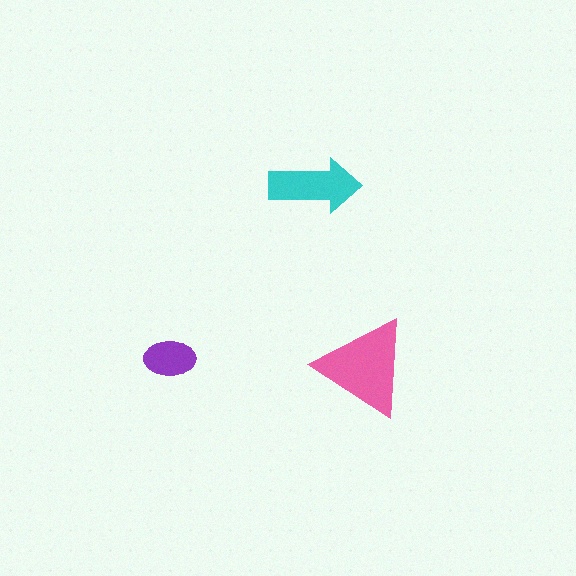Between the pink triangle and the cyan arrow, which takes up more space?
The pink triangle.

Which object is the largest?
The pink triangle.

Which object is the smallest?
The purple ellipse.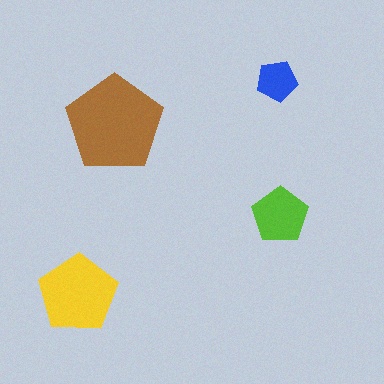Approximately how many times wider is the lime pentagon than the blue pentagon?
About 1.5 times wider.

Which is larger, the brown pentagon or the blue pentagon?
The brown one.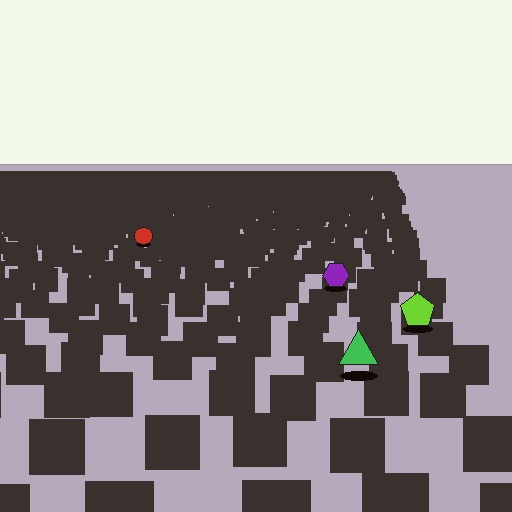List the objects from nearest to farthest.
From nearest to farthest: the green triangle, the lime pentagon, the purple hexagon, the red circle.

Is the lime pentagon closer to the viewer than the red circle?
Yes. The lime pentagon is closer — you can tell from the texture gradient: the ground texture is coarser near it.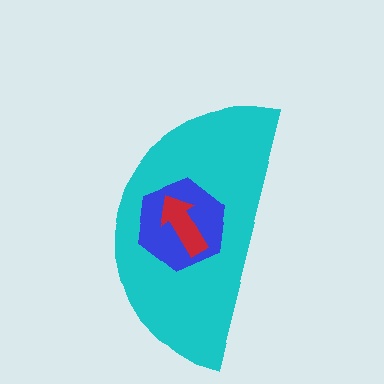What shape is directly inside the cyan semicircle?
The blue hexagon.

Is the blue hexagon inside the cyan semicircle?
Yes.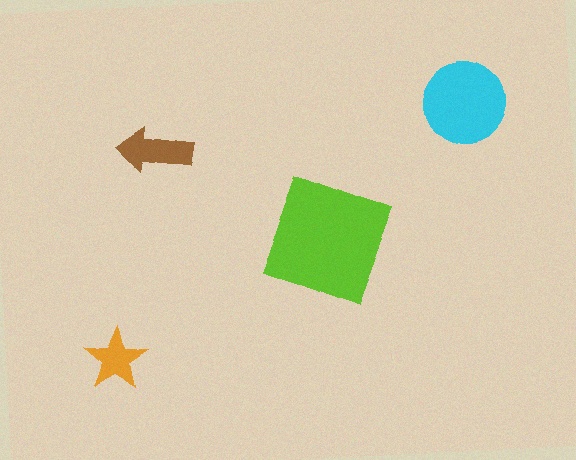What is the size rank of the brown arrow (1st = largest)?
3rd.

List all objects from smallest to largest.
The orange star, the brown arrow, the cyan circle, the lime square.